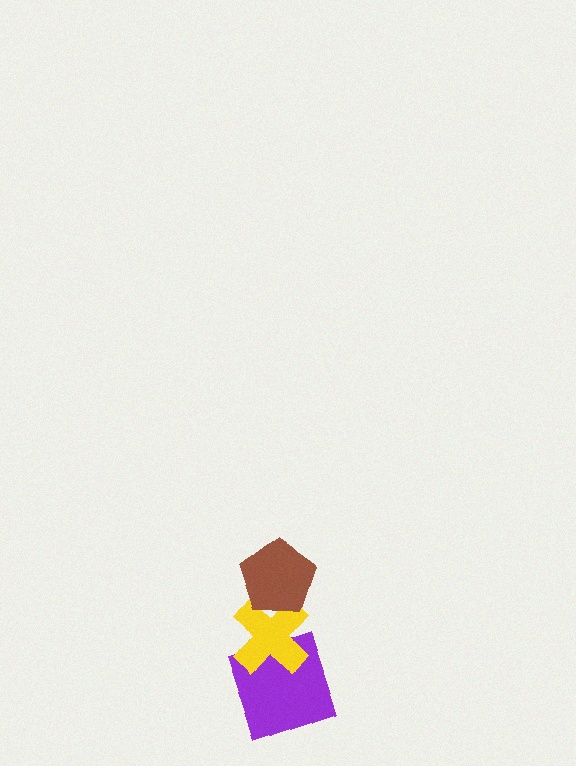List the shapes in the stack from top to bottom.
From top to bottom: the brown pentagon, the yellow cross, the purple square.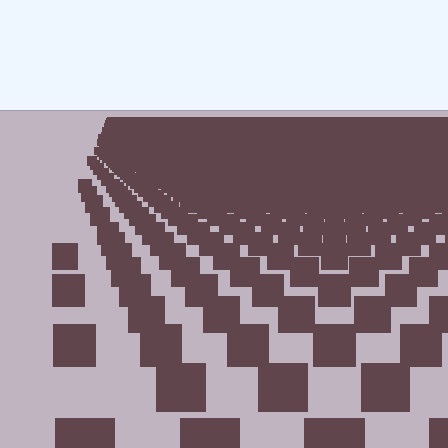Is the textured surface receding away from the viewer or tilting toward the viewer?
The surface is receding away from the viewer. Texture elements get smaller and denser toward the top.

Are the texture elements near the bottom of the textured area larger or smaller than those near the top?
Larger. Near the bottom, elements are closer to the viewer and appear at a bigger on-screen size.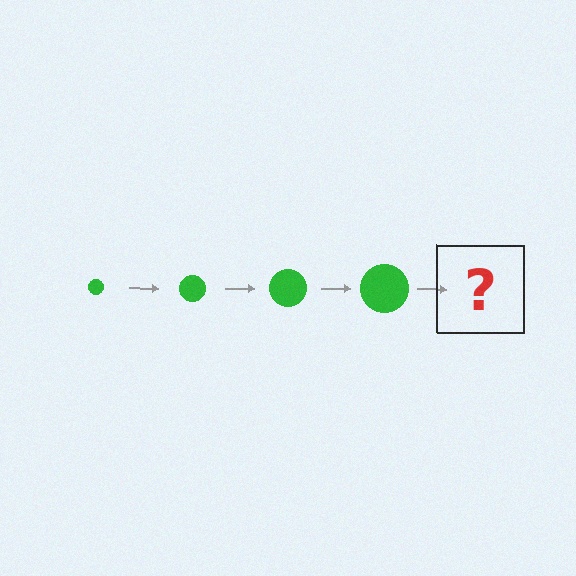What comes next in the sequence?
The next element should be a green circle, larger than the previous one.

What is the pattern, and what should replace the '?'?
The pattern is that the circle gets progressively larger each step. The '?' should be a green circle, larger than the previous one.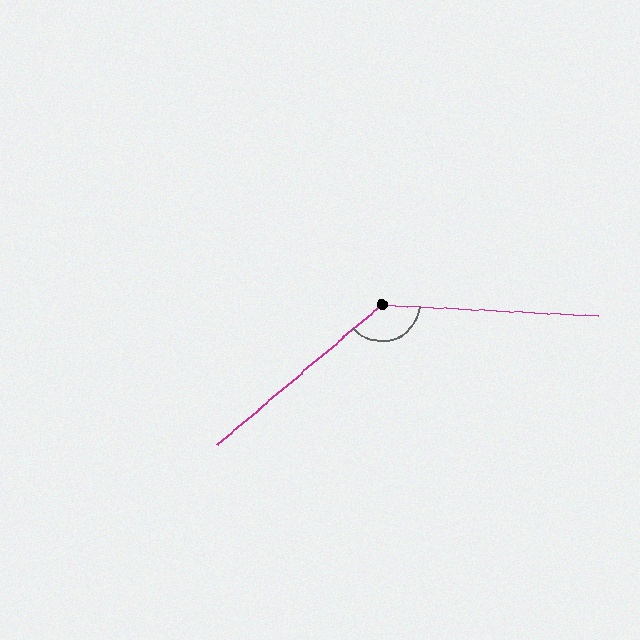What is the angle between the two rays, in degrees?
Approximately 136 degrees.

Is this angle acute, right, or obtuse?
It is obtuse.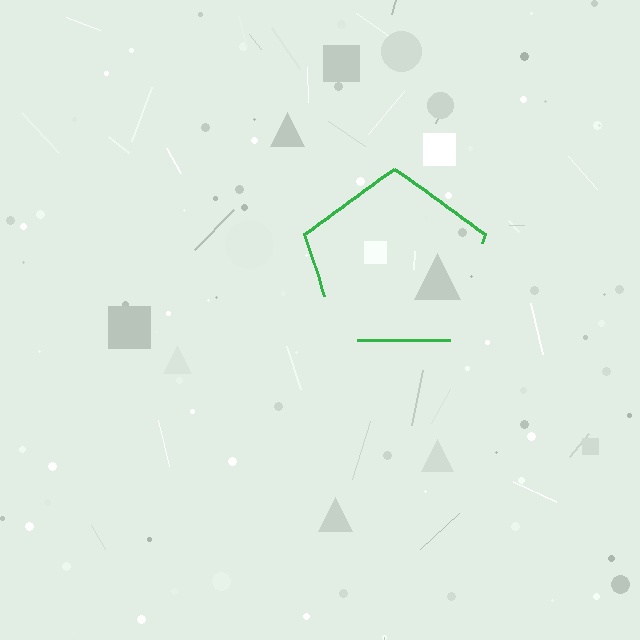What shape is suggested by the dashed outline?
The dashed outline suggests a pentagon.